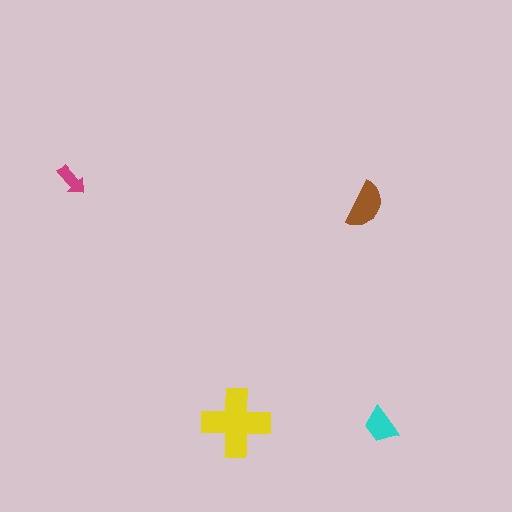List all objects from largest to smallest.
The yellow cross, the brown semicircle, the cyan trapezoid, the magenta arrow.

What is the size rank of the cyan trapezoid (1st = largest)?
3rd.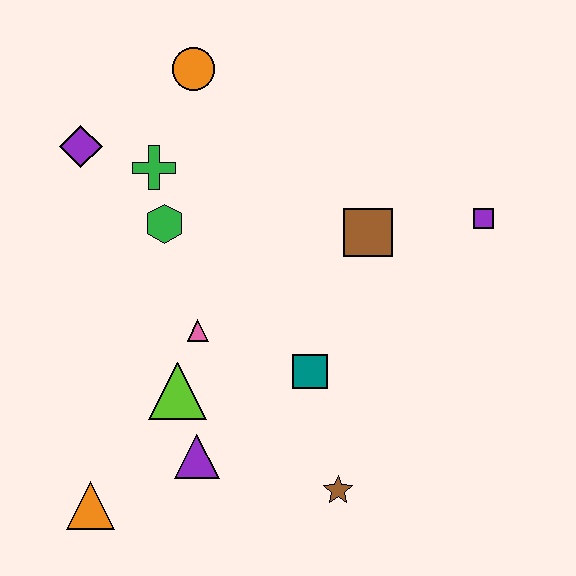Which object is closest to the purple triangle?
The lime triangle is closest to the purple triangle.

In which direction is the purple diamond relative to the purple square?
The purple diamond is to the left of the purple square.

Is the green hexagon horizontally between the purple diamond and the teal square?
Yes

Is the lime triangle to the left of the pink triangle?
Yes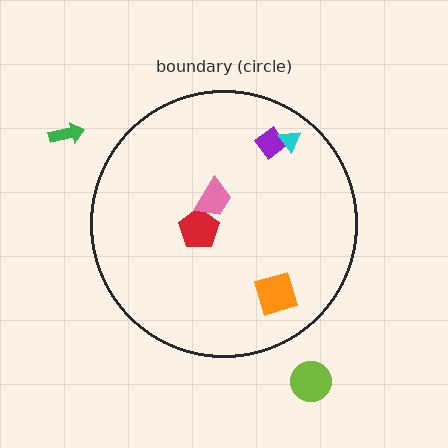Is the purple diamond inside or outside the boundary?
Inside.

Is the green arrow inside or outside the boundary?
Outside.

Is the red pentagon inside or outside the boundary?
Inside.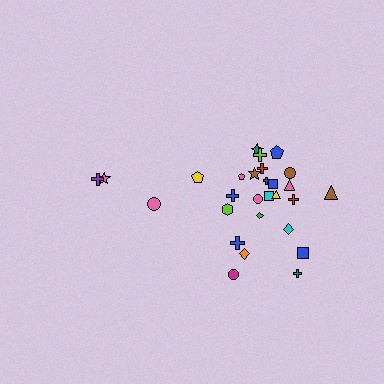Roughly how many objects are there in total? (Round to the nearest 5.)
Roughly 30 objects in total.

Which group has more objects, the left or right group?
The right group.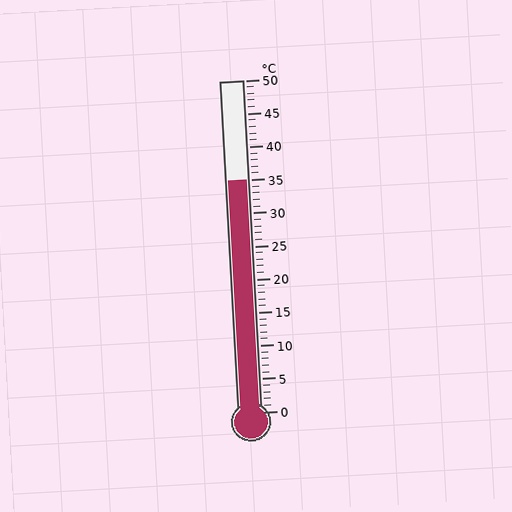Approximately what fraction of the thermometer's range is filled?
The thermometer is filled to approximately 70% of its range.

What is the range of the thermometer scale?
The thermometer scale ranges from 0°C to 50°C.